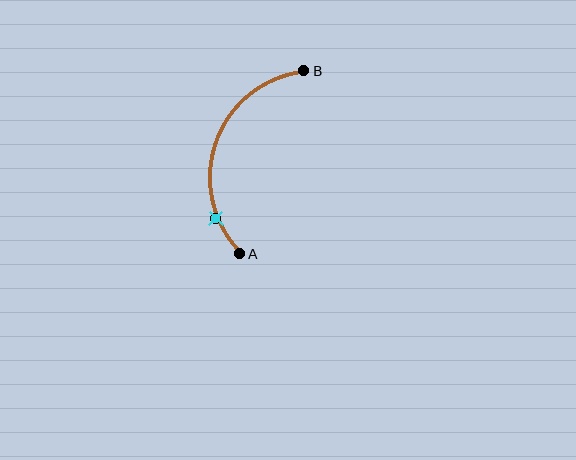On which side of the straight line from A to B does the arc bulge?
The arc bulges to the left of the straight line connecting A and B.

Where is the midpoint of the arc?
The arc midpoint is the point on the curve farthest from the straight line joining A and B. It sits to the left of that line.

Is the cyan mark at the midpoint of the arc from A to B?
No. The cyan mark lies on the arc but is closer to endpoint A. The arc midpoint would be at the point on the curve equidistant along the arc from both A and B.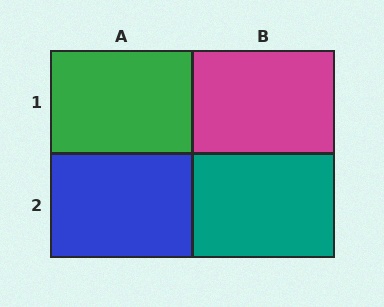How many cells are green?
1 cell is green.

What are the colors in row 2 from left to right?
Blue, teal.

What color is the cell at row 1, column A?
Green.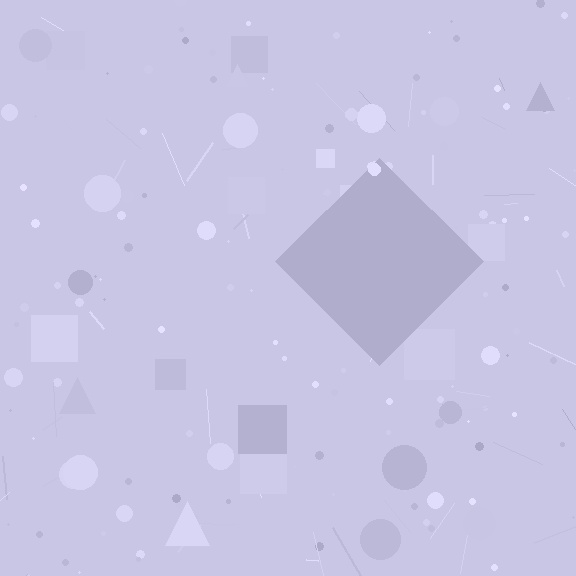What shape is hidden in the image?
A diamond is hidden in the image.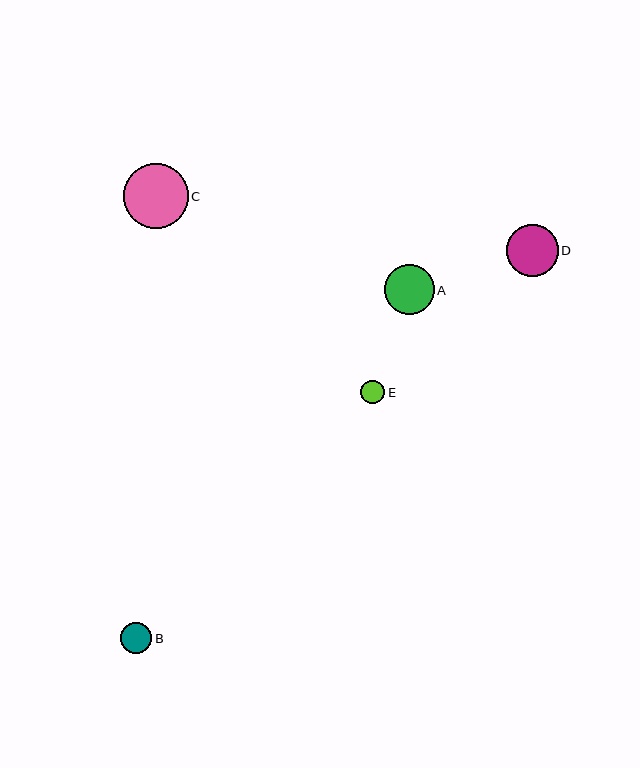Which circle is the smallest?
Circle E is the smallest with a size of approximately 24 pixels.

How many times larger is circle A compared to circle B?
Circle A is approximately 1.6 times the size of circle B.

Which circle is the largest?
Circle C is the largest with a size of approximately 64 pixels.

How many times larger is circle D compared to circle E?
Circle D is approximately 2.2 times the size of circle E.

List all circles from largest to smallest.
From largest to smallest: C, D, A, B, E.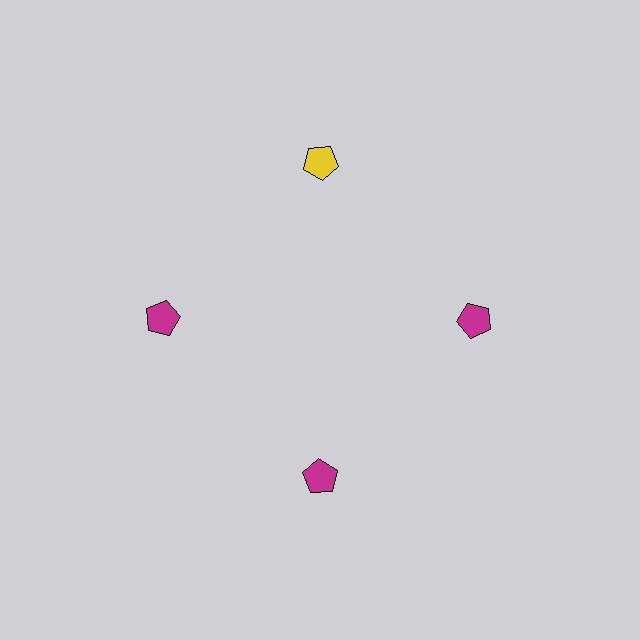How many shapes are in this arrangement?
There are 4 shapes arranged in a ring pattern.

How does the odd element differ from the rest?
It has a different color: yellow instead of magenta.